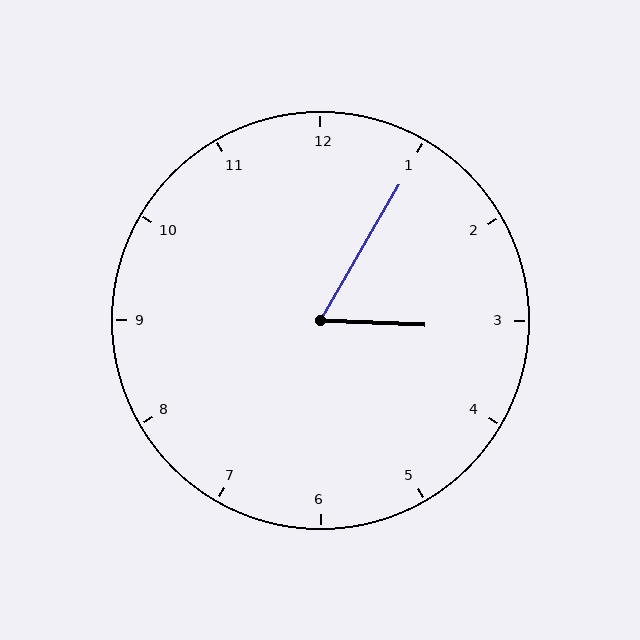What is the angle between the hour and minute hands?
Approximately 62 degrees.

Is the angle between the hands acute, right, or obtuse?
It is acute.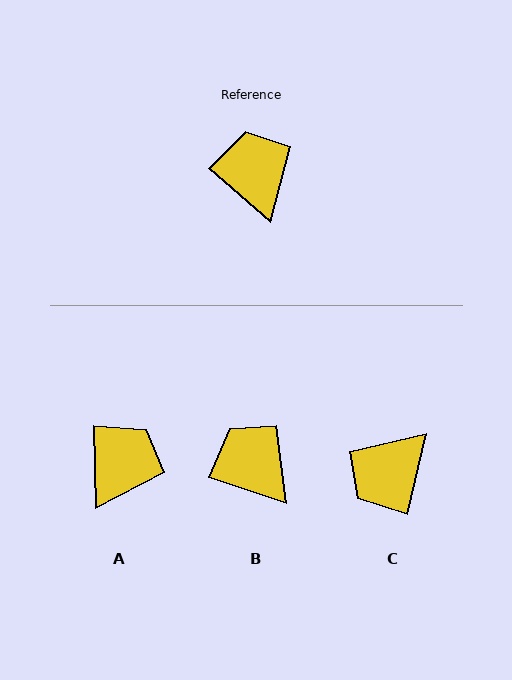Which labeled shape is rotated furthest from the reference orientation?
C, about 118 degrees away.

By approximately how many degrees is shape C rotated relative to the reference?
Approximately 118 degrees counter-clockwise.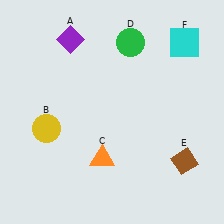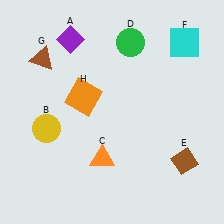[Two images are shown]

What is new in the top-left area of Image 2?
An orange square (H) was added in the top-left area of Image 2.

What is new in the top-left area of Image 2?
A brown triangle (G) was added in the top-left area of Image 2.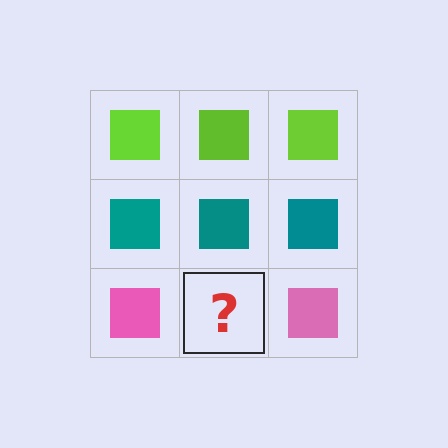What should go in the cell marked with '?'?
The missing cell should contain a pink square.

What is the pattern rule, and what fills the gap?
The rule is that each row has a consistent color. The gap should be filled with a pink square.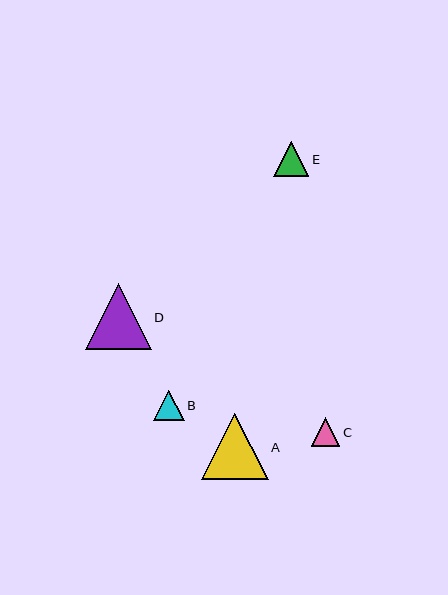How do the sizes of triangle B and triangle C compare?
Triangle B and triangle C are approximately the same size.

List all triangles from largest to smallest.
From largest to smallest: A, D, E, B, C.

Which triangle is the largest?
Triangle A is the largest with a size of approximately 66 pixels.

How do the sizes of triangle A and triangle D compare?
Triangle A and triangle D are approximately the same size.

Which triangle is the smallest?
Triangle C is the smallest with a size of approximately 29 pixels.